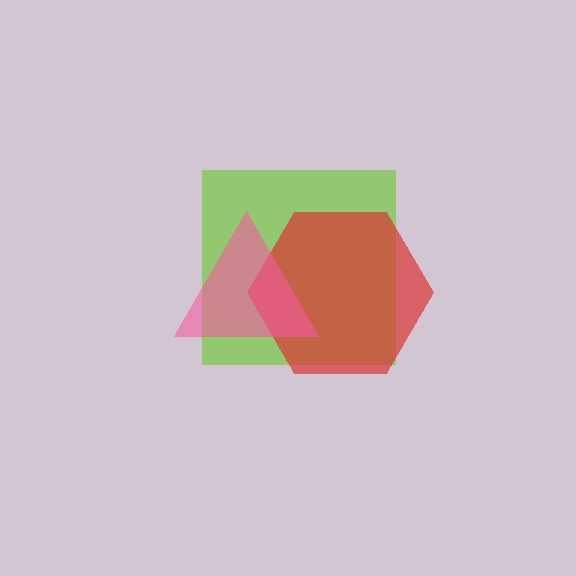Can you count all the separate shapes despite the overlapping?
Yes, there are 3 separate shapes.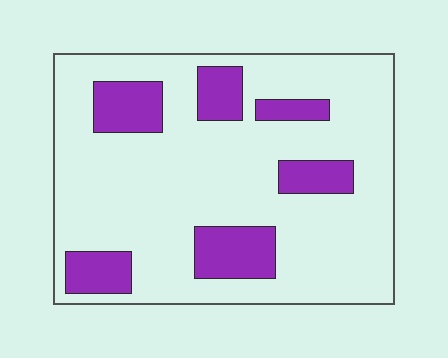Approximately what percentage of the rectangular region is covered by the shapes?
Approximately 20%.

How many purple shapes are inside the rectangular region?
6.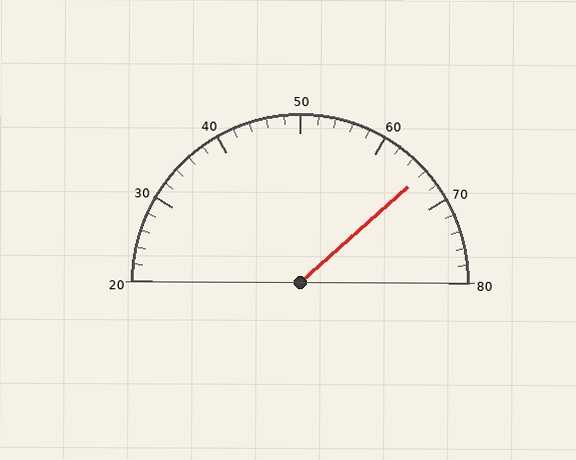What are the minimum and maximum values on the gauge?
The gauge ranges from 20 to 80.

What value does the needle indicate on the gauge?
The needle indicates approximately 66.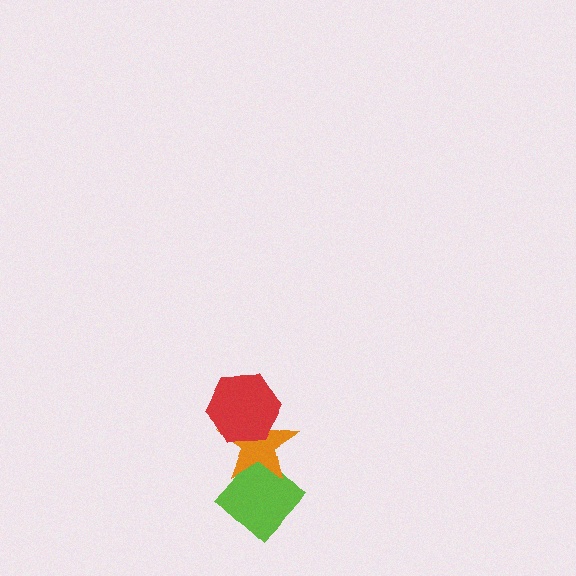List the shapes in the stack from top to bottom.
From top to bottom: the red hexagon, the orange star, the lime diamond.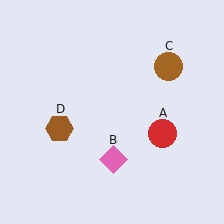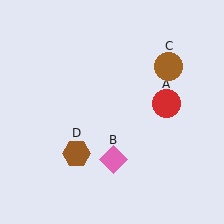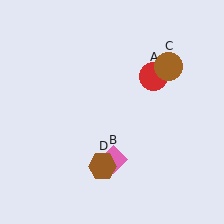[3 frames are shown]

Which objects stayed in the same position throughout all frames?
Pink diamond (object B) and brown circle (object C) remained stationary.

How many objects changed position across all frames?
2 objects changed position: red circle (object A), brown hexagon (object D).